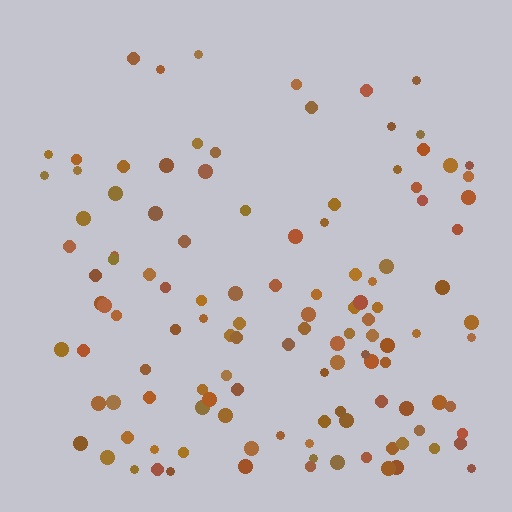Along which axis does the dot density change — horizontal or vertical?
Vertical.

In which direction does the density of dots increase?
From top to bottom, with the bottom side densest.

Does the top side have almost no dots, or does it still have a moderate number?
Still a moderate number, just noticeably fewer than the bottom.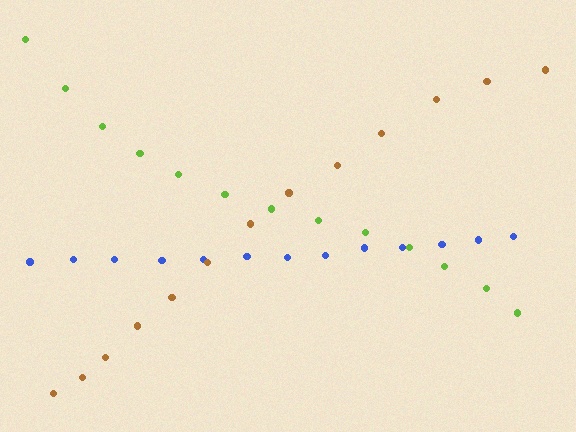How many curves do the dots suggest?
There are 3 distinct paths.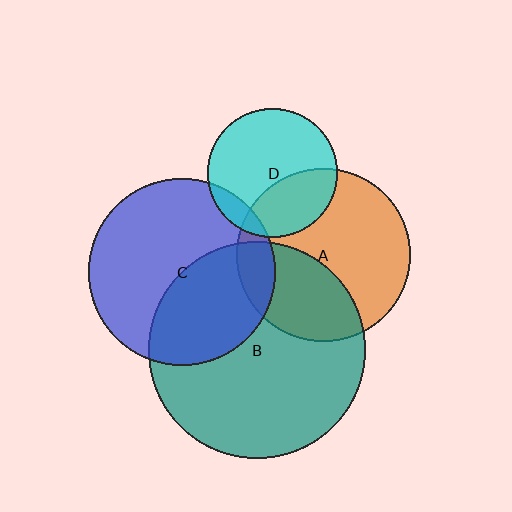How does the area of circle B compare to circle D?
Approximately 2.8 times.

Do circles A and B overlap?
Yes.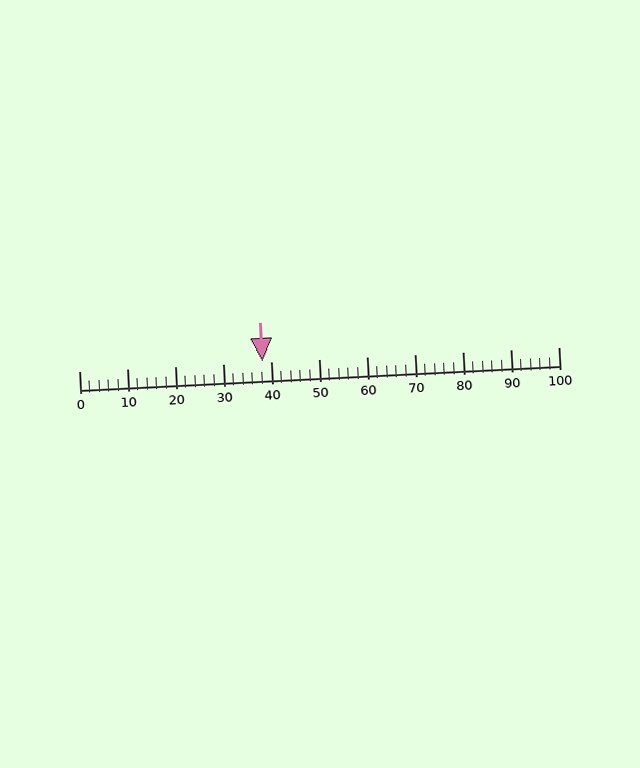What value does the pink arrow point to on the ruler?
The pink arrow points to approximately 38.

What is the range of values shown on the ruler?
The ruler shows values from 0 to 100.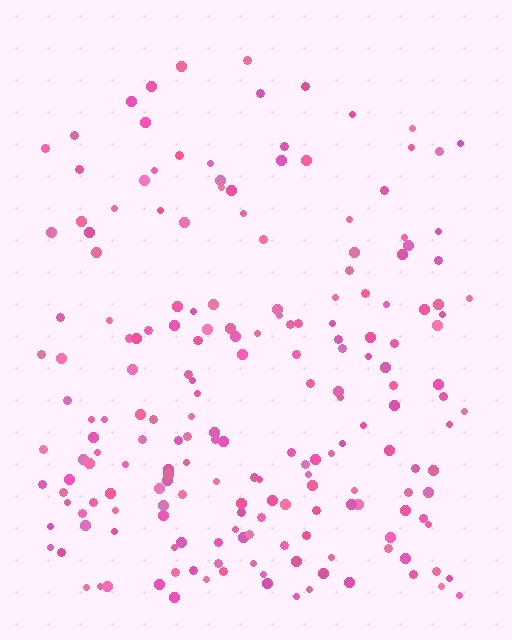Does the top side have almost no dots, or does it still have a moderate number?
Still a moderate number, just noticeably fewer than the bottom.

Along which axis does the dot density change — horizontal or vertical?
Vertical.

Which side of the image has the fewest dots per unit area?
The top.